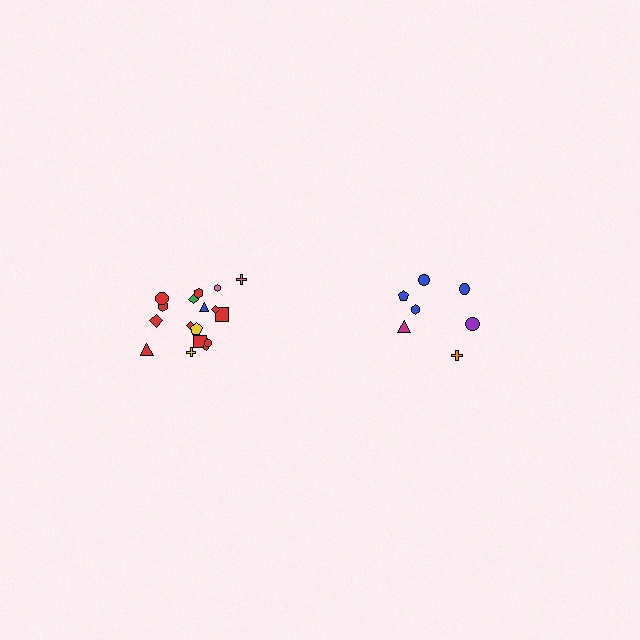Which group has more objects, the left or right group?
The left group.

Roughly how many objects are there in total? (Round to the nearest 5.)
Roughly 25 objects in total.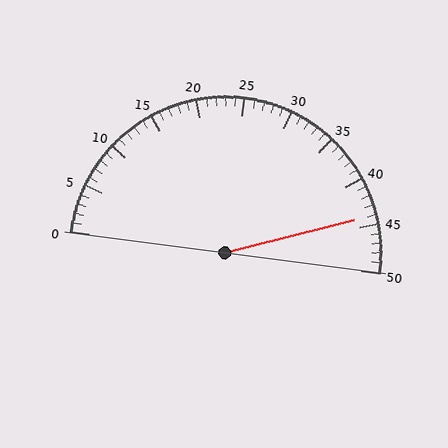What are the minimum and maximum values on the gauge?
The gauge ranges from 0 to 50.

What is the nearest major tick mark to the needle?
The nearest major tick mark is 45.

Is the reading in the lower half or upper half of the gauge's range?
The reading is in the upper half of the range (0 to 50).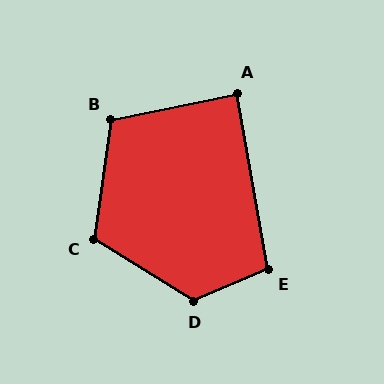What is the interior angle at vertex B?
Approximately 110 degrees (obtuse).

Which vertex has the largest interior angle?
D, at approximately 126 degrees.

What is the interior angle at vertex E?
Approximately 103 degrees (obtuse).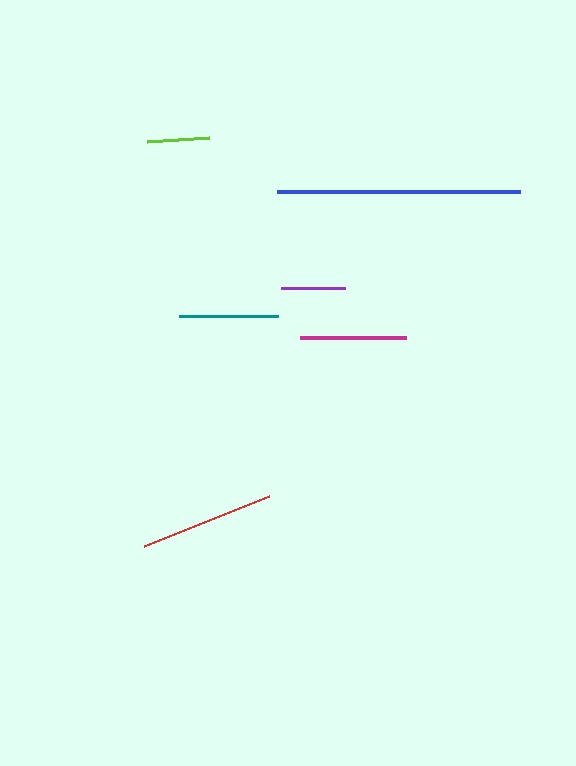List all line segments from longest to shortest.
From longest to shortest: blue, red, magenta, teal, purple, lime.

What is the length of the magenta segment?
The magenta segment is approximately 106 pixels long.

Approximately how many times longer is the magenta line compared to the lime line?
The magenta line is approximately 1.7 times the length of the lime line.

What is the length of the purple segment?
The purple segment is approximately 64 pixels long.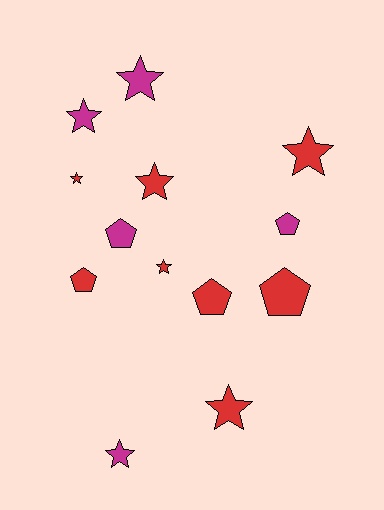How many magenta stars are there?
There are 3 magenta stars.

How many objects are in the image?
There are 13 objects.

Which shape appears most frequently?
Star, with 8 objects.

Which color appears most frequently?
Red, with 8 objects.